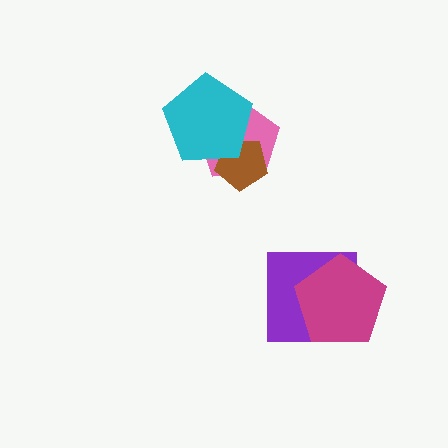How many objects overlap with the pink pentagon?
2 objects overlap with the pink pentagon.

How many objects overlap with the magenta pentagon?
1 object overlaps with the magenta pentagon.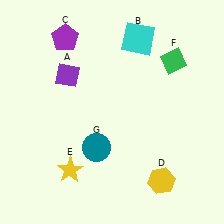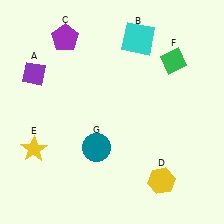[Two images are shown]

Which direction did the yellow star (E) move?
The yellow star (E) moved left.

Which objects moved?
The objects that moved are: the purple diamond (A), the yellow star (E).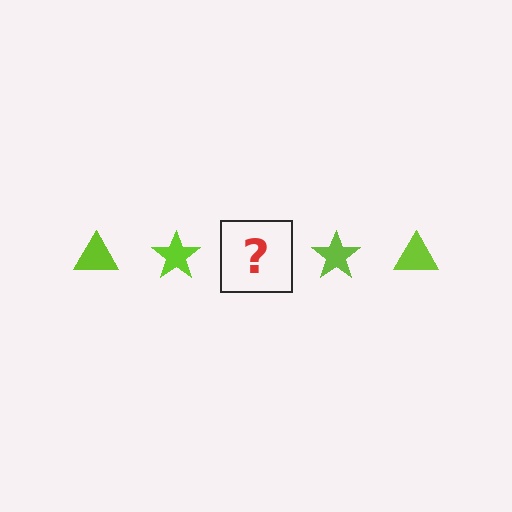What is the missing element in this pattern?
The missing element is a lime triangle.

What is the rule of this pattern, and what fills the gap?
The rule is that the pattern cycles through triangle, star shapes in lime. The gap should be filled with a lime triangle.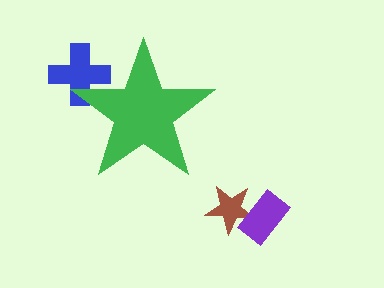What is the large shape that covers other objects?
A green star.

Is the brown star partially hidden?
No, the brown star is fully visible.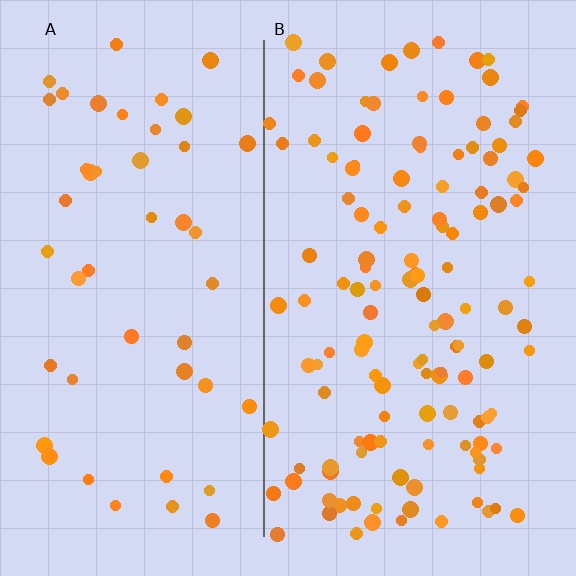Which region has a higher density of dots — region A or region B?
B (the right).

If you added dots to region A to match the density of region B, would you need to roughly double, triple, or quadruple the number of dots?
Approximately triple.